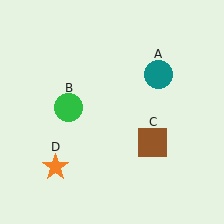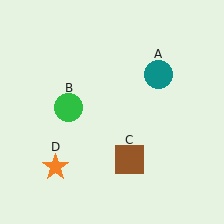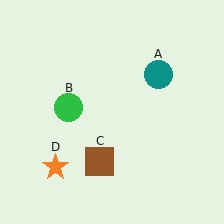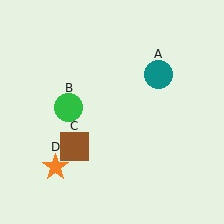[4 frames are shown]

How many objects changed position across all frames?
1 object changed position: brown square (object C).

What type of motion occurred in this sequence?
The brown square (object C) rotated clockwise around the center of the scene.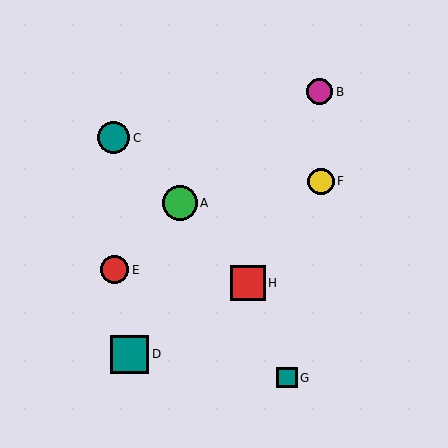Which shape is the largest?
The teal square (labeled D) is the largest.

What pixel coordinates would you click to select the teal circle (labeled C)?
Click at (114, 138) to select the teal circle C.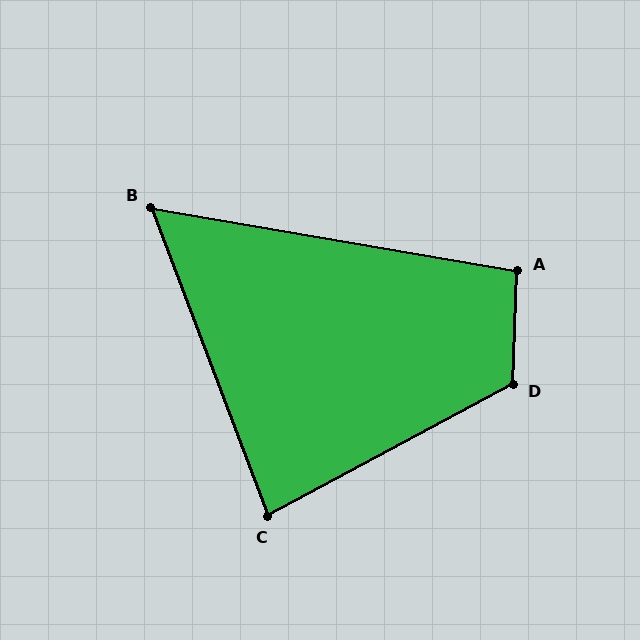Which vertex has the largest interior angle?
D, at approximately 120 degrees.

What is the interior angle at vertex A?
Approximately 97 degrees (obtuse).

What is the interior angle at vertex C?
Approximately 83 degrees (acute).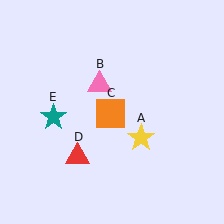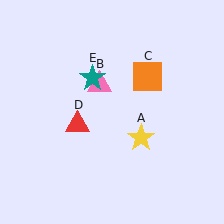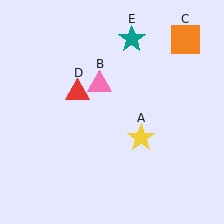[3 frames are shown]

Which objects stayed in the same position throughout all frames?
Yellow star (object A) and pink triangle (object B) remained stationary.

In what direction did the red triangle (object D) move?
The red triangle (object D) moved up.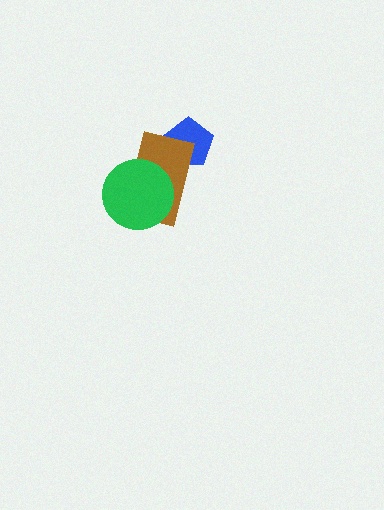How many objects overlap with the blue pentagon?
1 object overlaps with the blue pentagon.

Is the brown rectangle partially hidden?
Yes, it is partially covered by another shape.